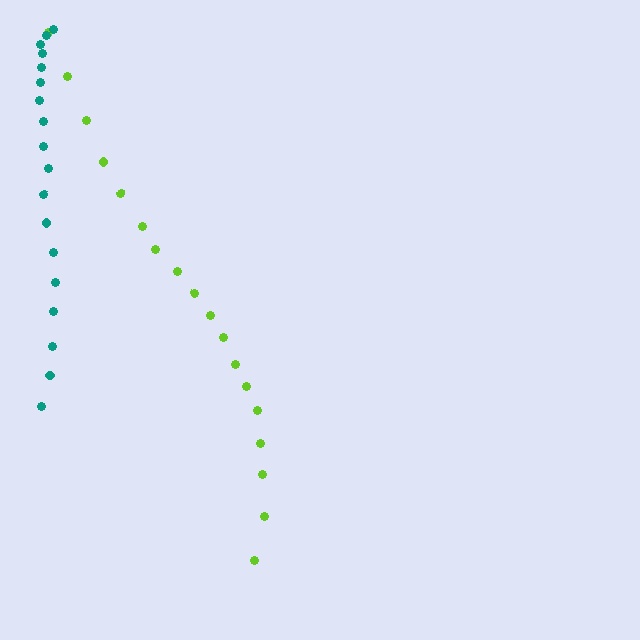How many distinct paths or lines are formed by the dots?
There are 2 distinct paths.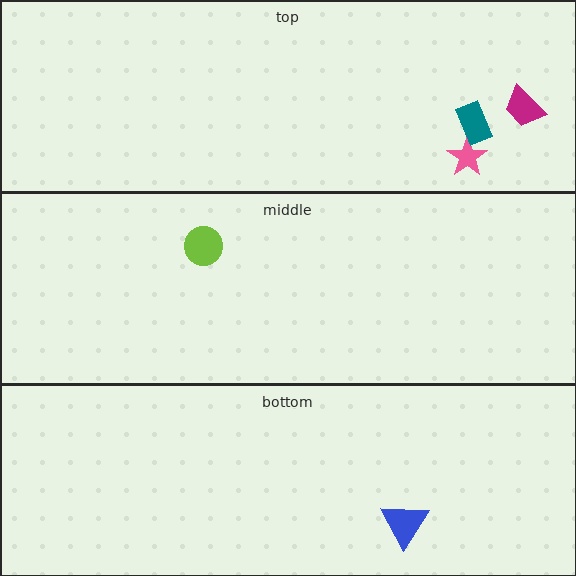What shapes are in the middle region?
The lime circle.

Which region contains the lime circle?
The middle region.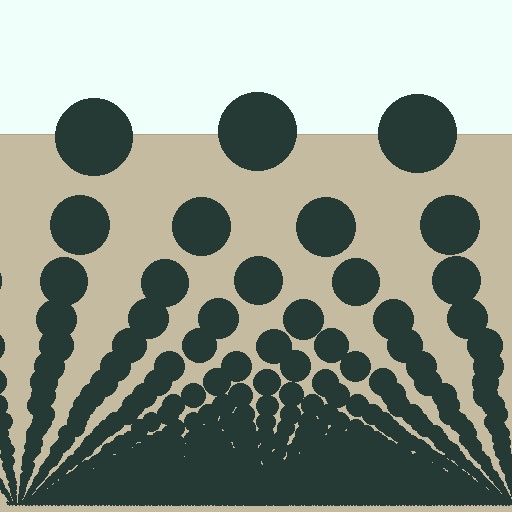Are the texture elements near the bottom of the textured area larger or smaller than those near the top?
Smaller. The gradient is inverted — elements near the bottom are smaller and denser.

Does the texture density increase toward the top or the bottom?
Density increases toward the bottom.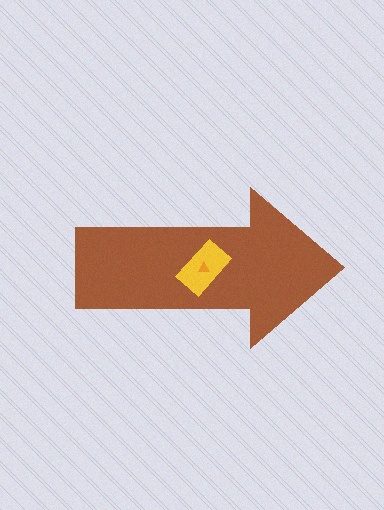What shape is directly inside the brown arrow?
The yellow rectangle.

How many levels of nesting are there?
3.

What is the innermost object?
The orange triangle.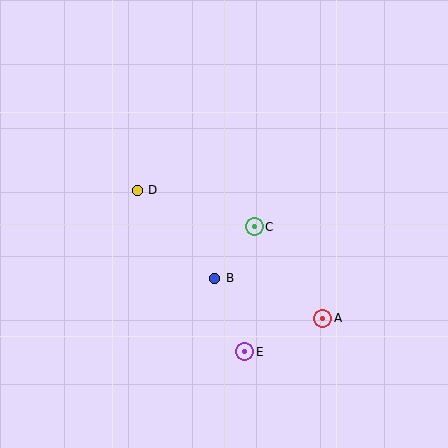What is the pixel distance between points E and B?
The distance between E and B is 80 pixels.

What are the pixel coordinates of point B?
Point B is at (215, 278).